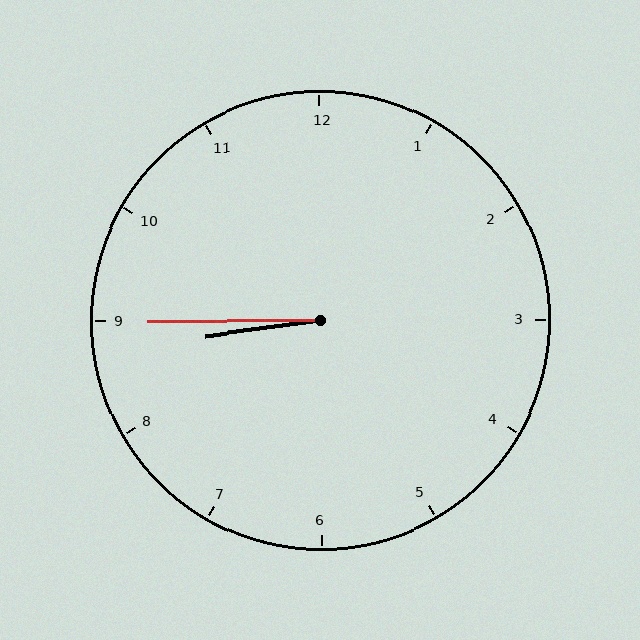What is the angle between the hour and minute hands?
Approximately 8 degrees.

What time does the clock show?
8:45.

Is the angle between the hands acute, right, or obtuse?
It is acute.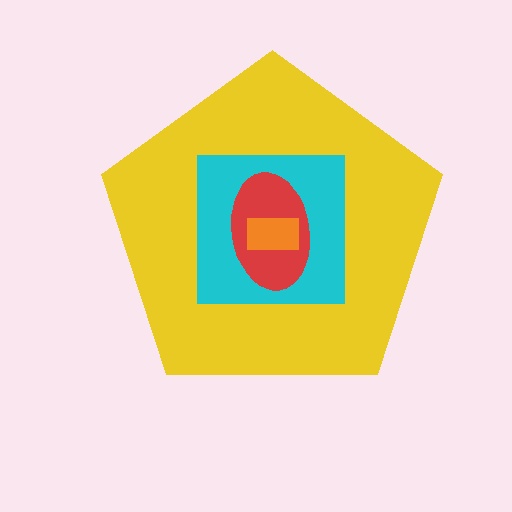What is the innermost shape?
The orange rectangle.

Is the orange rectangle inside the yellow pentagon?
Yes.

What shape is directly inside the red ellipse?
The orange rectangle.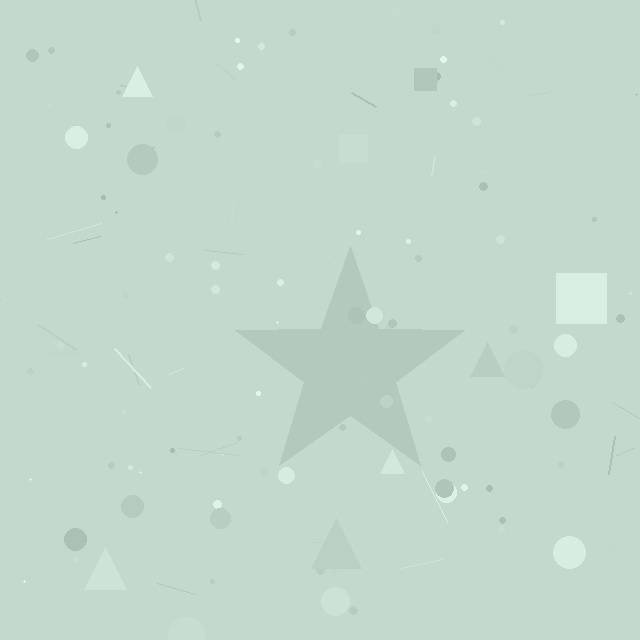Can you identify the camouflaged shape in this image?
The camouflaged shape is a star.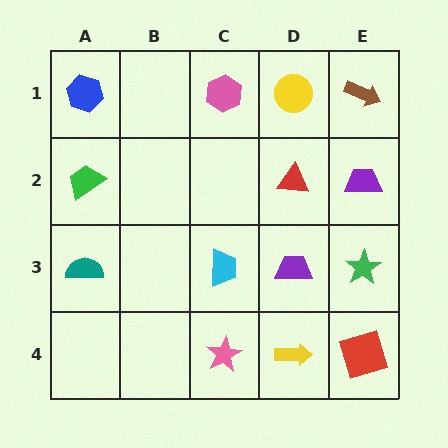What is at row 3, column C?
A cyan trapezoid.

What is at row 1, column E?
A brown arrow.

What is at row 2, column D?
A red triangle.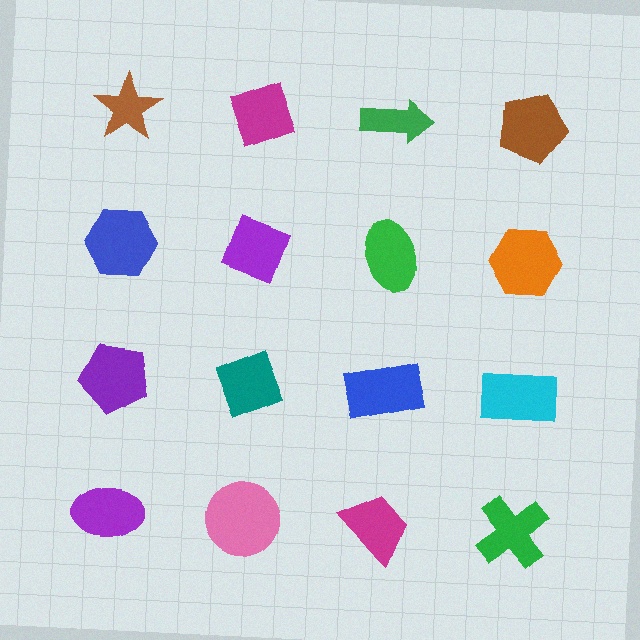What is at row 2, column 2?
A purple diamond.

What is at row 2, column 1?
A blue hexagon.